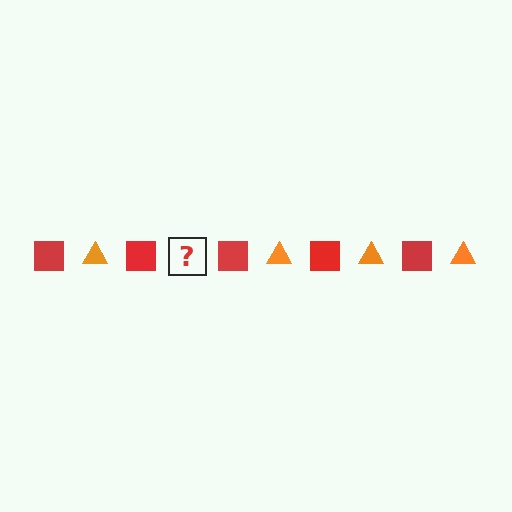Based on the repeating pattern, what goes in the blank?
The blank should be an orange triangle.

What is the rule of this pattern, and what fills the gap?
The rule is that the pattern alternates between red square and orange triangle. The gap should be filled with an orange triangle.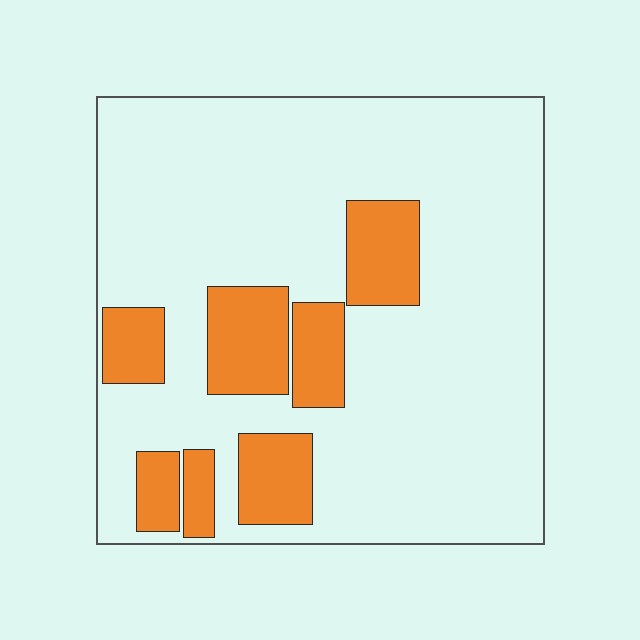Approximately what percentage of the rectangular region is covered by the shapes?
Approximately 20%.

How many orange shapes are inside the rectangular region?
7.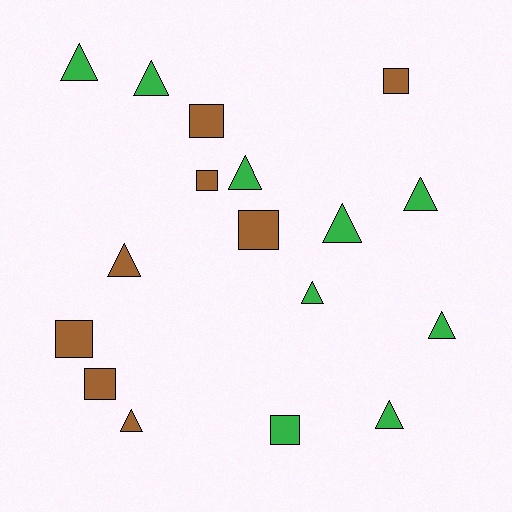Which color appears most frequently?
Green, with 9 objects.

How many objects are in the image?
There are 17 objects.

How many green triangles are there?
There are 8 green triangles.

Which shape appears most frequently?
Triangle, with 10 objects.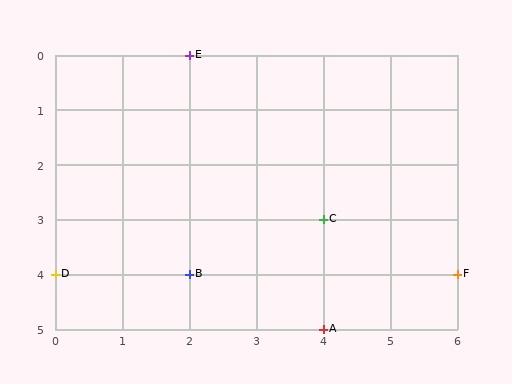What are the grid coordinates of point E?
Point E is at grid coordinates (2, 0).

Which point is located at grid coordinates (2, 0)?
Point E is at (2, 0).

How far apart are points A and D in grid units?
Points A and D are 4 columns and 1 row apart (about 4.1 grid units diagonally).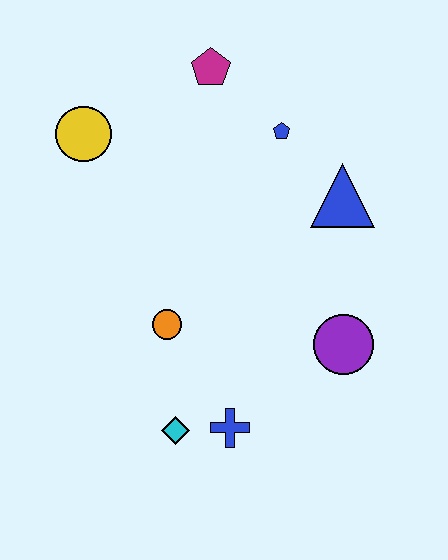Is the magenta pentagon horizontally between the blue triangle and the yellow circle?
Yes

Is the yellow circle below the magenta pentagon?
Yes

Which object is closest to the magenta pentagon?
The blue pentagon is closest to the magenta pentagon.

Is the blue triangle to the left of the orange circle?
No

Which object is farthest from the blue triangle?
The cyan diamond is farthest from the blue triangle.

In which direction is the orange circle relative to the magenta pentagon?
The orange circle is below the magenta pentagon.